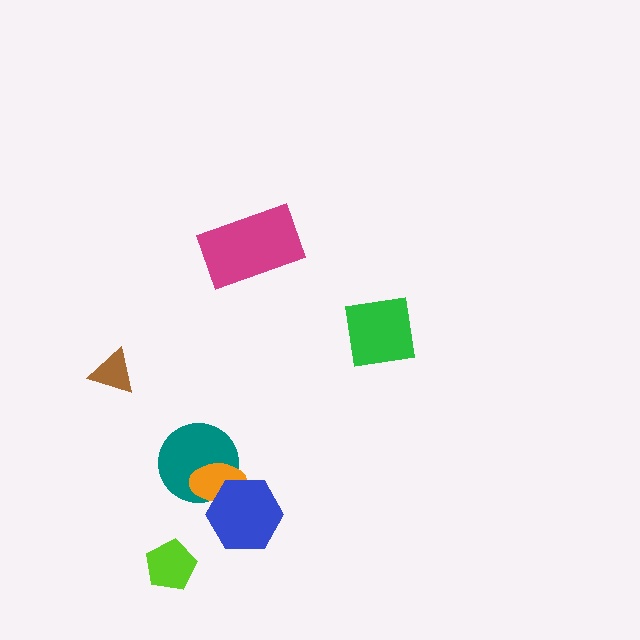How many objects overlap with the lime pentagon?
0 objects overlap with the lime pentagon.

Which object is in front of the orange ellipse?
The blue hexagon is in front of the orange ellipse.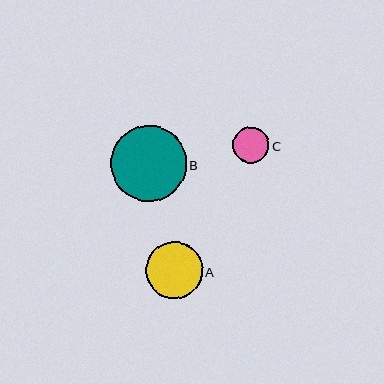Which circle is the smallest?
Circle C is the smallest with a size of approximately 36 pixels.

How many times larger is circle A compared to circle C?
Circle A is approximately 1.6 times the size of circle C.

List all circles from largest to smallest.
From largest to smallest: B, A, C.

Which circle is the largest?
Circle B is the largest with a size of approximately 76 pixels.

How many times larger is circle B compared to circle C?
Circle B is approximately 2.1 times the size of circle C.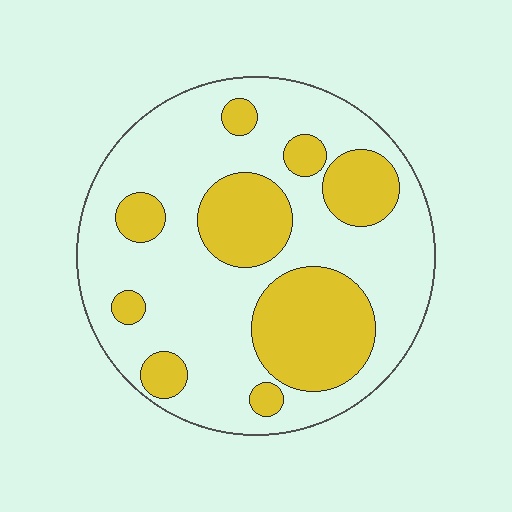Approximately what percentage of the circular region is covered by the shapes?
Approximately 30%.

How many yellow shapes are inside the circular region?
9.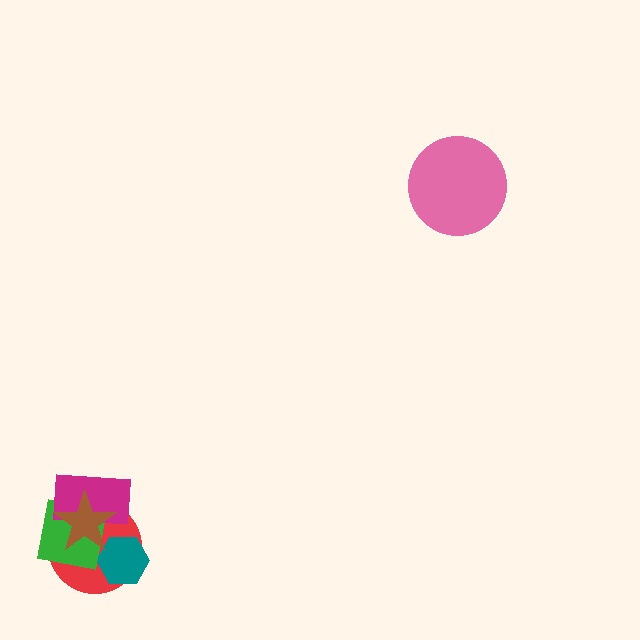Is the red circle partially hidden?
Yes, it is partially covered by another shape.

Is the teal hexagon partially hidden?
No, no other shape covers it.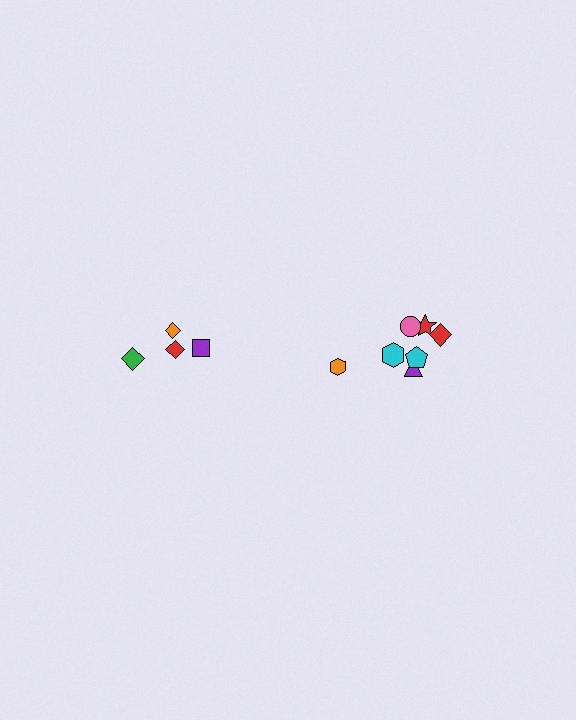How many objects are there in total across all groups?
There are 11 objects.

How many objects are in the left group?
There are 4 objects.